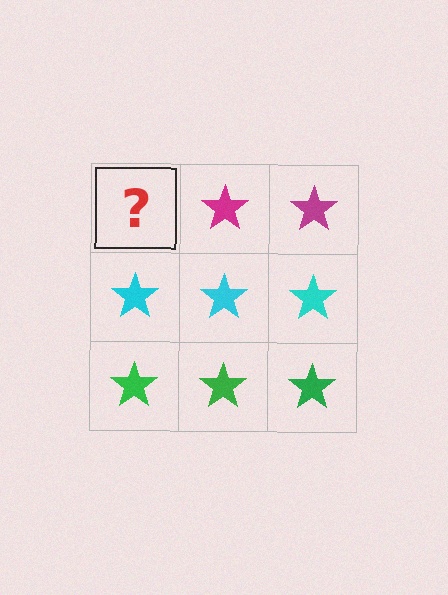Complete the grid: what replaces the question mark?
The question mark should be replaced with a magenta star.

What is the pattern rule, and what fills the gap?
The rule is that each row has a consistent color. The gap should be filled with a magenta star.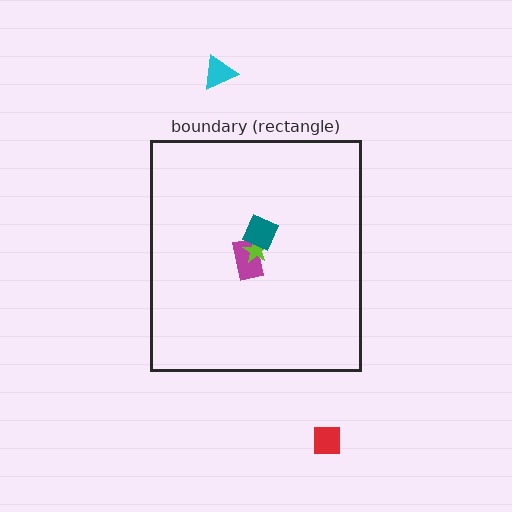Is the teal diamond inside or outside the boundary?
Inside.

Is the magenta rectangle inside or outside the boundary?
Inside.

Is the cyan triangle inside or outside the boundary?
Outside.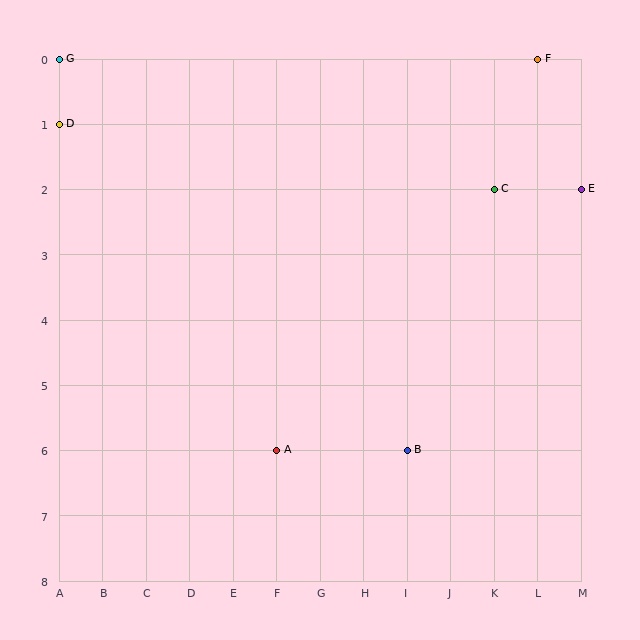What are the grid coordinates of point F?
Point F is at grid coordinates (L, 0).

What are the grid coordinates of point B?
Point B is at grid coordinates (I, 6).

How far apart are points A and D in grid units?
Points A and D are 5 columns and 5 rows apart (about 7.1 grid units diagonally).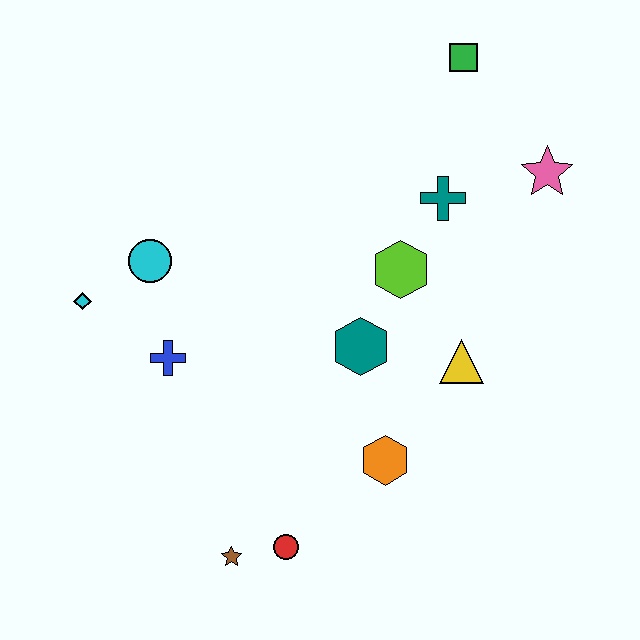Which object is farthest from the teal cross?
The brown star is farthest from the teal cross.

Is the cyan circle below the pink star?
Yes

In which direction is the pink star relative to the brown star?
The pink star is above the brown star.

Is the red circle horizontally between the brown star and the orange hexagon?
Yes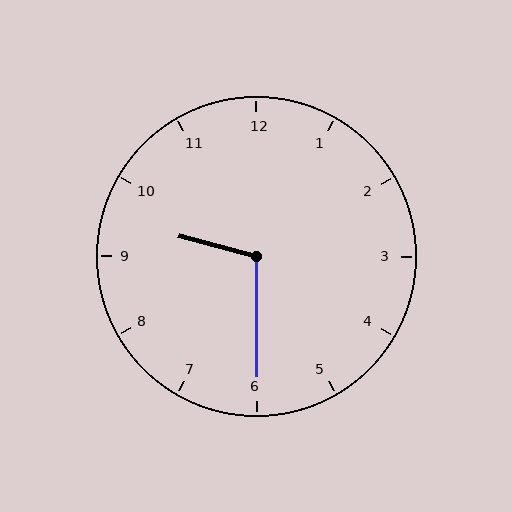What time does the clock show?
9:30.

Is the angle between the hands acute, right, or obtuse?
It is obtuse.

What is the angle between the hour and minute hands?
Approximately 105 degrees.